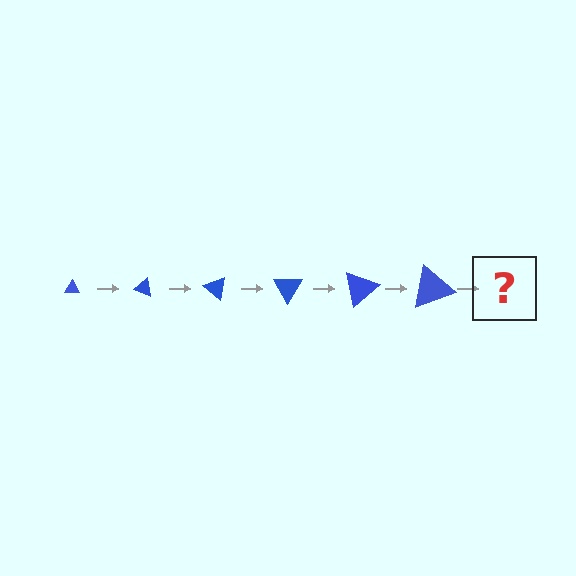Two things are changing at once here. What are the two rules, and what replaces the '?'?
The two rules are that the triangle grows larger each step and it rotates 20 degrees each step. The '?' should be a triangle, larger than the previous one and rotated 120 degrees from the start.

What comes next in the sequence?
The next element should be a triangle, larger than the previous one and rotated 120 degrees from the start.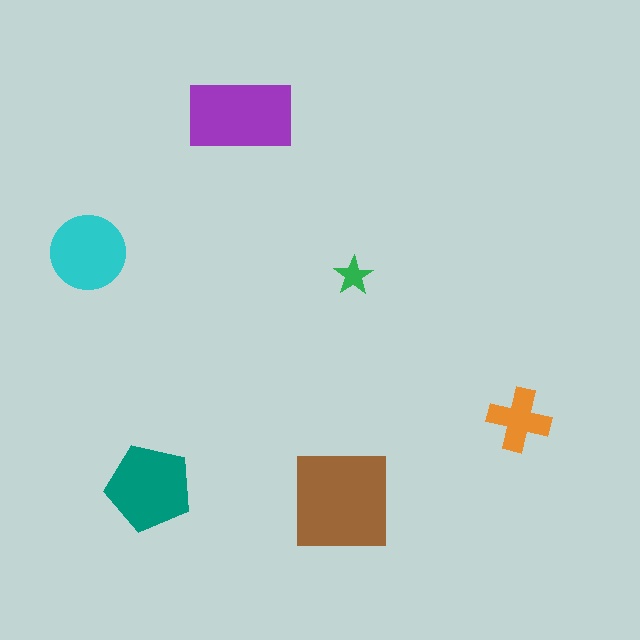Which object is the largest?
The brown square.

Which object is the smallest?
The green star.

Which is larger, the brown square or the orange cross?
The brown square.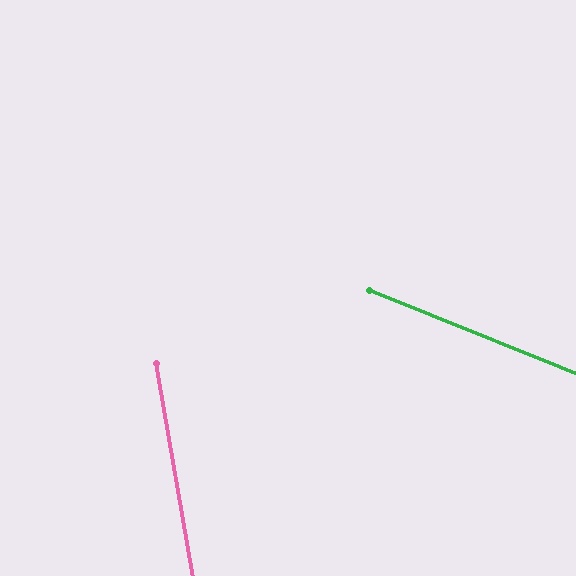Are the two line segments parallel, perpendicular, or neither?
Neither parallel nor perpendicular — they differ by about 58°.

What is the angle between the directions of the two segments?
Approximately 58 degrees.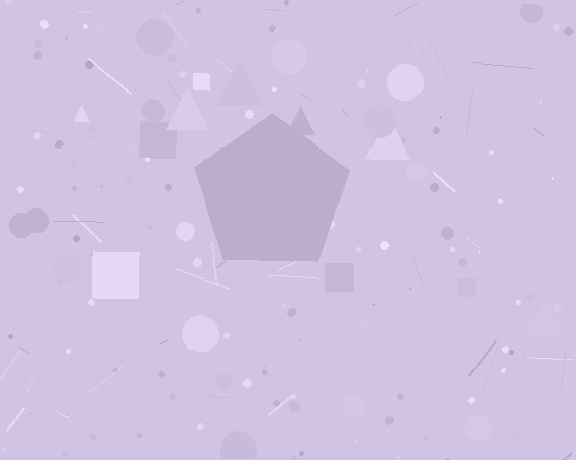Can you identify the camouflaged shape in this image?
The camouflaged shape is a pentagon.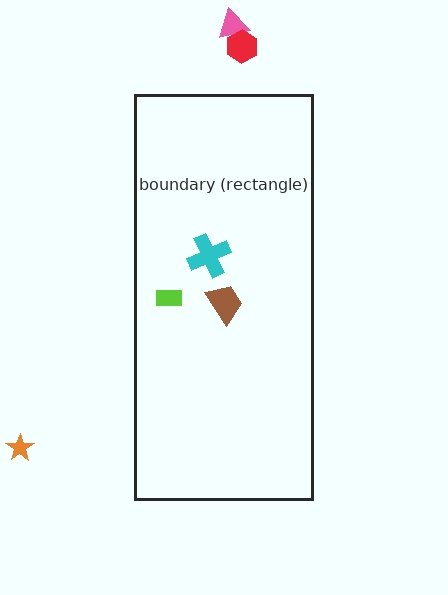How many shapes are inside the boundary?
3 inside, 3 outside.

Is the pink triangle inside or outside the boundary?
Outside.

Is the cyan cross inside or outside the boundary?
Inside.